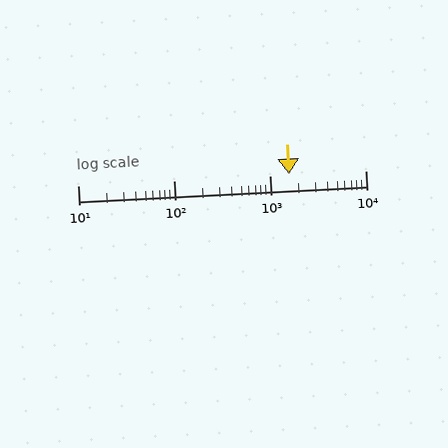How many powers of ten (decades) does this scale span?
The scale spans 3 decades, from 10 to 10000.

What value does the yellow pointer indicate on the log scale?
The pointer indicates approximately 1600.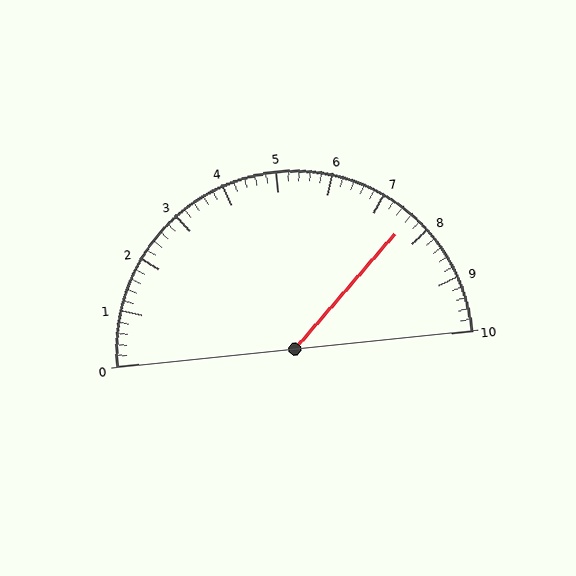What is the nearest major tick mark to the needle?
The nearest major tick mark is 8.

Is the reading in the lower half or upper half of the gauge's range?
The reading is in the upper half of the range (0 to 10).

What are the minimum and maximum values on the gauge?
The gauge ranges from 0 to 10.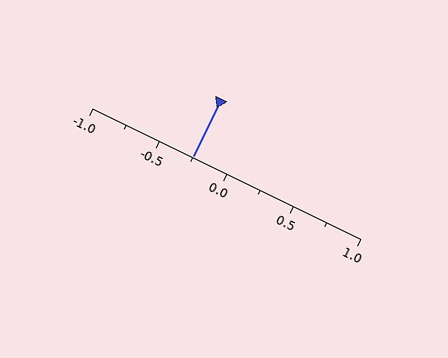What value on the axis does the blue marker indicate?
The marker indicates approximately -0.25.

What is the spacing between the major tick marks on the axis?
The major ticks are spaced 0.5 apart.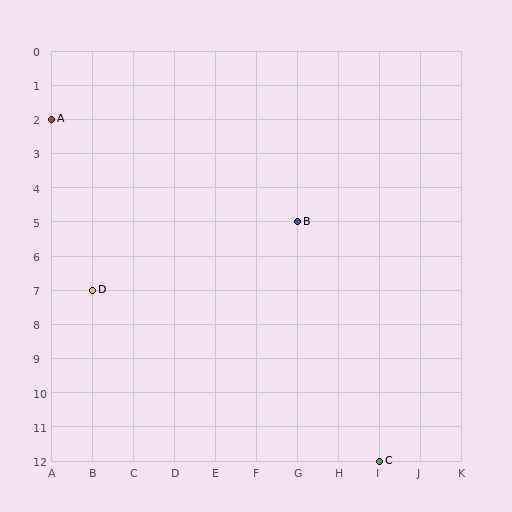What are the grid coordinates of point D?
Point D is at grid coordinates (B, 7).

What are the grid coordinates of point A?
Point A is at grid coordinates (A, 2).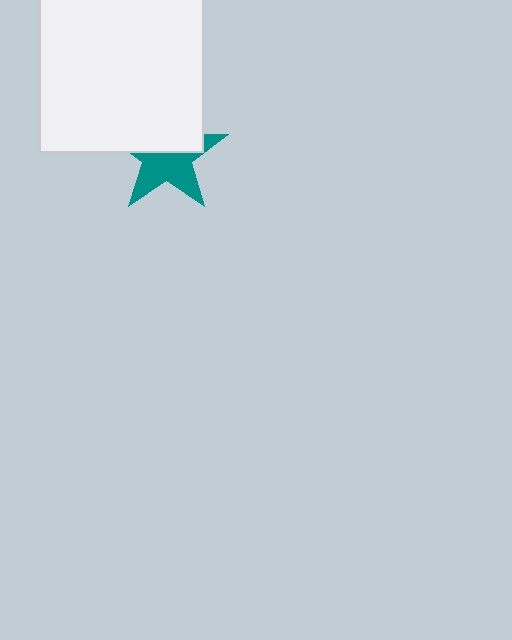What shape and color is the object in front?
The object in front is a white square.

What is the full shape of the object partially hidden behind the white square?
The partially hidden object is a teal star.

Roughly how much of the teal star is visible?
About half of it is visible (roughly 52%).